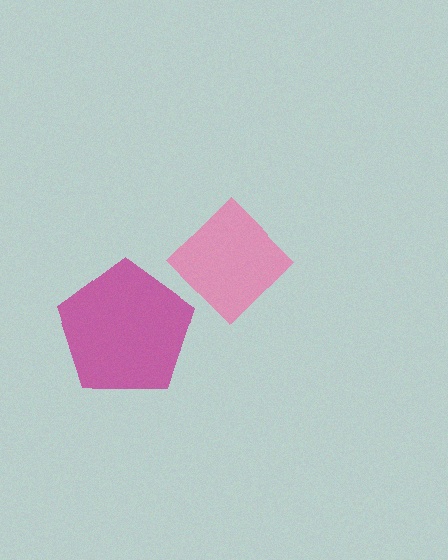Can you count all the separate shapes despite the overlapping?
Yes, there are 2 separate shapes.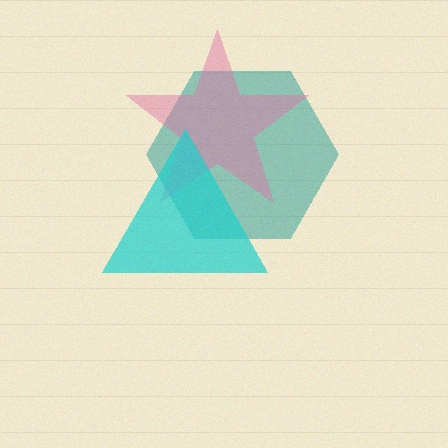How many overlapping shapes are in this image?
There are 3 overlapping shapes in the image.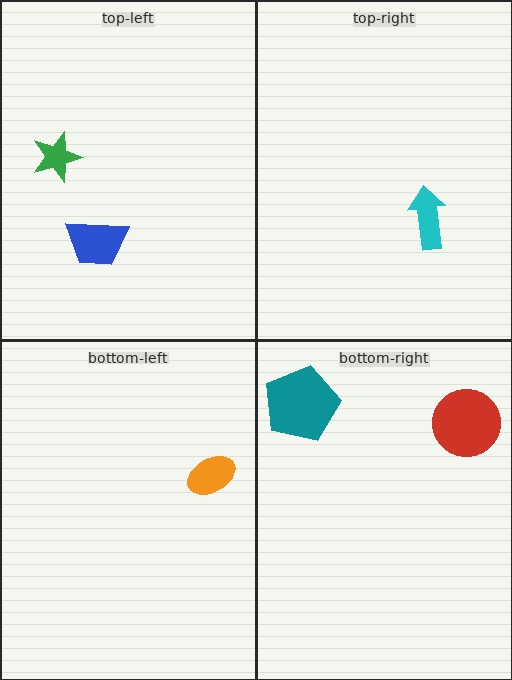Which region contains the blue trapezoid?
The top-left region.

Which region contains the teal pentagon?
The bottom-right region.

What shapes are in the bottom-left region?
The orange ellipse.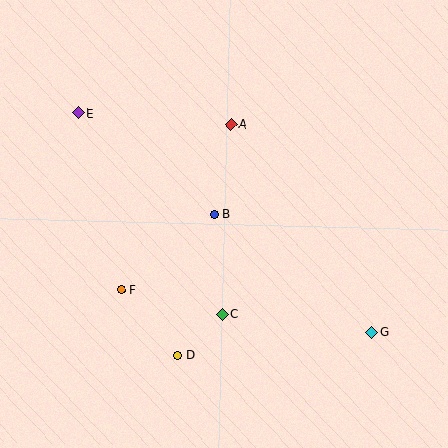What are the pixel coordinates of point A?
Point A is at (231, 125).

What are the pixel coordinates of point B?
Point B is at (215, 214).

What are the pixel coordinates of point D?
Point D is at (177, 355).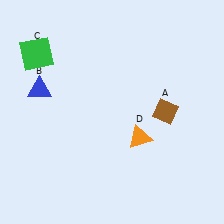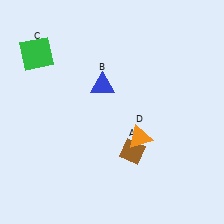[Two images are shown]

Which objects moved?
The objects that moved are: the brown diamond (A), the blue triangle (B).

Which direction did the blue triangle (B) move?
The blue triangle (B) moved right.